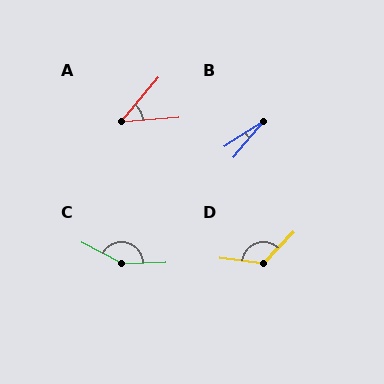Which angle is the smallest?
B, at approximately 17 degrees.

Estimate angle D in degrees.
Approximately 127 degrees.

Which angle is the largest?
C, at approximately 151 degrees.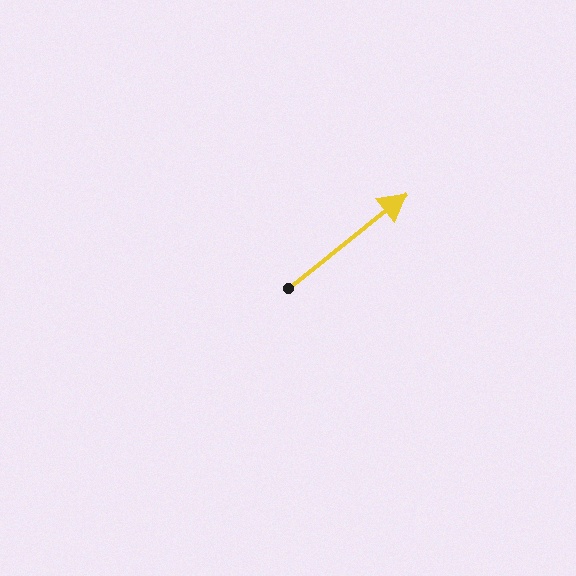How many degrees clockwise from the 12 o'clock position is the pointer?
Approximately 52 degrees.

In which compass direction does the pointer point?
Northeast.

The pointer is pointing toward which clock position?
Roughly 2 o'clock.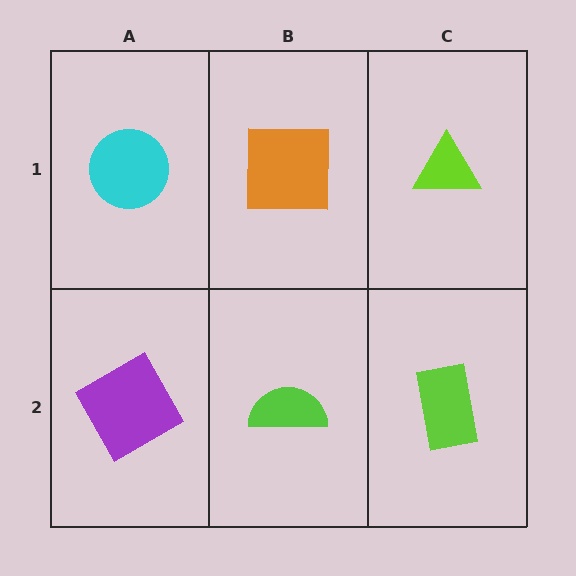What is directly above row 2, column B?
An orange square.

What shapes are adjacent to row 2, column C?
A lime triangle (row 1, column C), a lime semicircle (row 2, column B).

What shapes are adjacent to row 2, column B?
An orange square (row 1, column B), a purple square (row 2, column A), a lime rectangle (row 2, column C).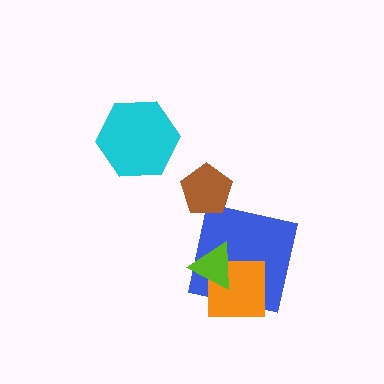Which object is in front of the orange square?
The lime triangle is in front of the orange square.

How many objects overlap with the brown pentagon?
0 objects overlap with the brown pentagon.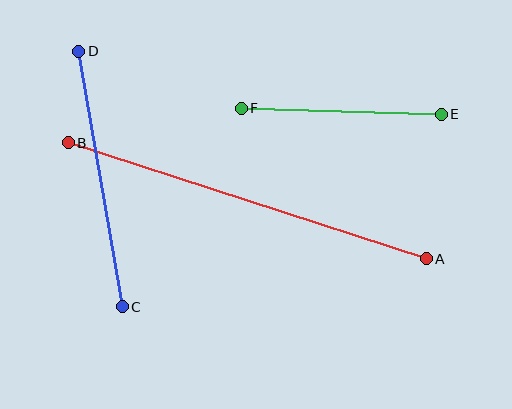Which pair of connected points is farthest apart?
Points A and B are farthest apart.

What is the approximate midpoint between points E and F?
The midpoint is at approximately (341, 111) pixels.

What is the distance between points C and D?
The distance is approximately 259 pixels.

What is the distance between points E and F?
The distance is approximately 200 pixels.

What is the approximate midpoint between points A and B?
The midpoint is at approximately (247, 201) pixels.